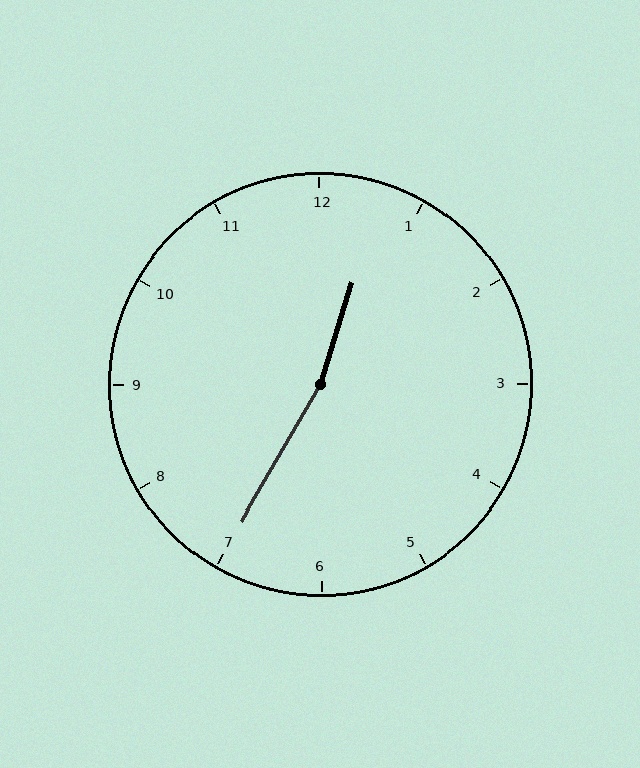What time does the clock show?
12:35.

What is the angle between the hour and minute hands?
Approximately 168 degrees.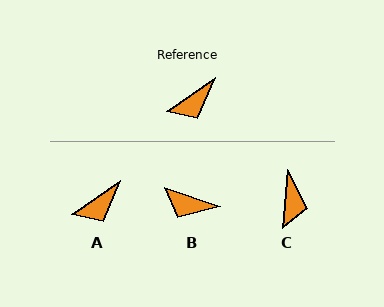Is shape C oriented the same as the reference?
No, it is off by about 51 degrees.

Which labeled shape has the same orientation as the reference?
A.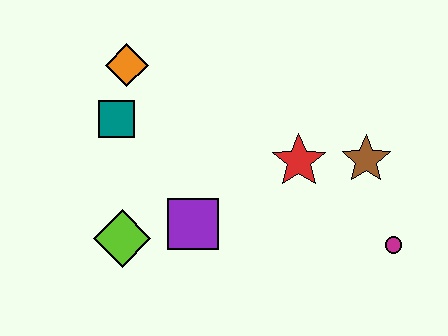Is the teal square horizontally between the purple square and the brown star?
No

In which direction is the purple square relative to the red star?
The purple square is to the left of the red star.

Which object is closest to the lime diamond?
The purple square is closest to the lime diamond.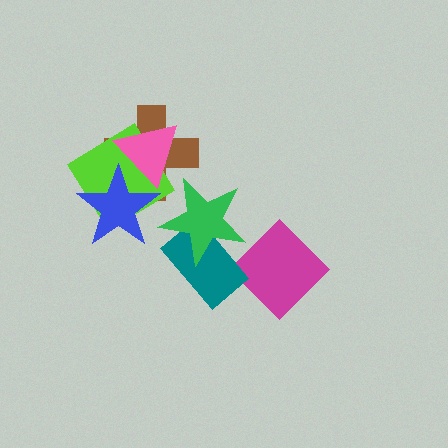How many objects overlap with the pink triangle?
3 objects overlap with the pink triangle.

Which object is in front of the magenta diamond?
The teal rectangle is in front of the magenta diamond.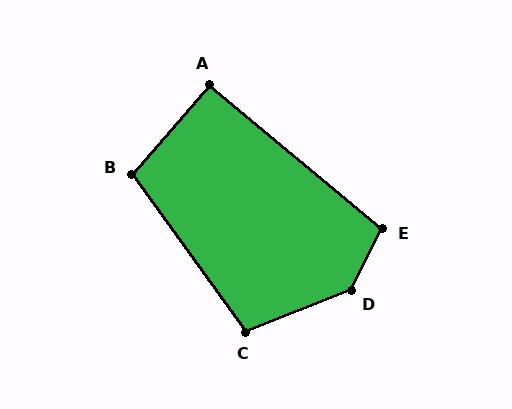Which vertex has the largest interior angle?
D, at approximately 138 degrees.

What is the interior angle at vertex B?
Approximately 103 degrees (obtuse).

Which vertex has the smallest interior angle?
A, at approximately 91 degrees.